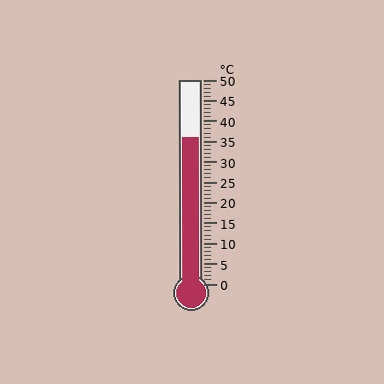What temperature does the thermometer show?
The thermometer shows approximately 36°C.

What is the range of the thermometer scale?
The thermometer scale ranges from 0°C to 50°C.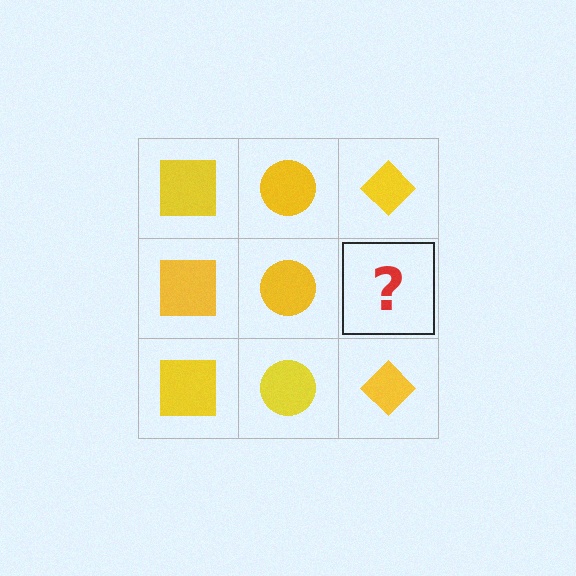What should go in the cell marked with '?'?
The missing cell should contain a yellow diamond.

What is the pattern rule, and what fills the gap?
The rule is that each column has a consistent shape. The gap should be filled with a yellow diamond.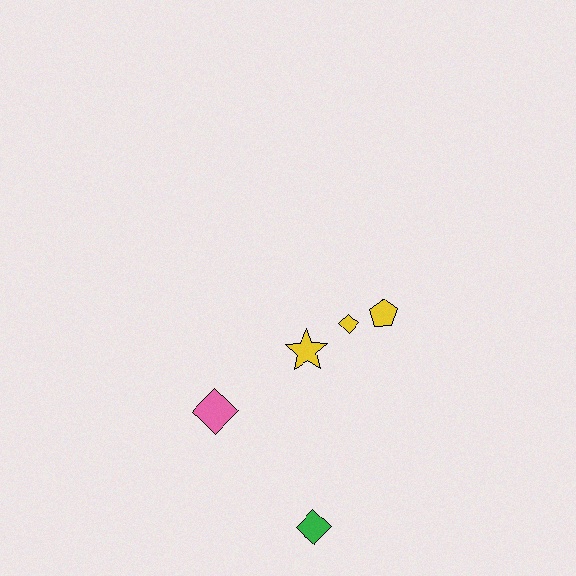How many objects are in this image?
There are 5 objects.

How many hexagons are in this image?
There are no hexagons.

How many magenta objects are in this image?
There are no magenta objects.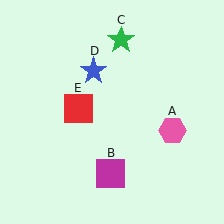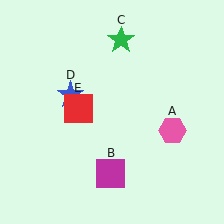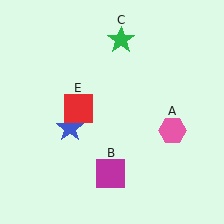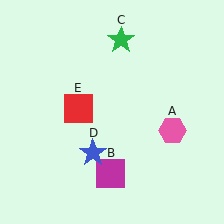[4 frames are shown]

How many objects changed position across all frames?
1 object changed position: blue star (object D).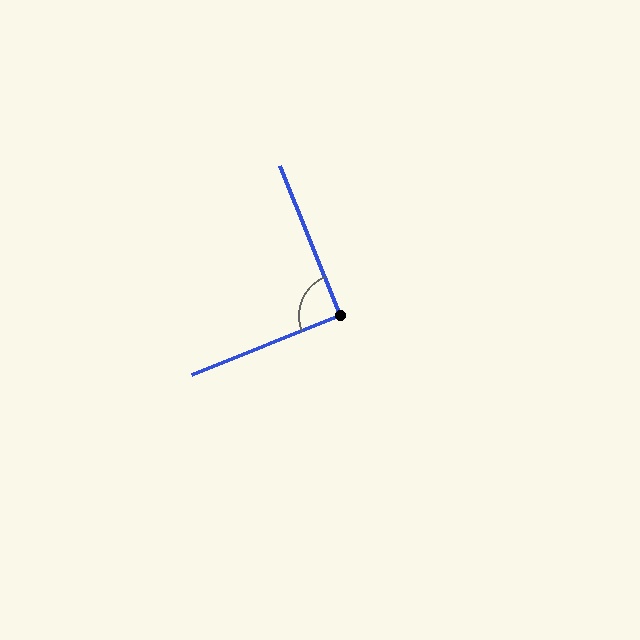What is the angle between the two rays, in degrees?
Approximately 90 degrees.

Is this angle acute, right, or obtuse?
It is approximately a right angle.